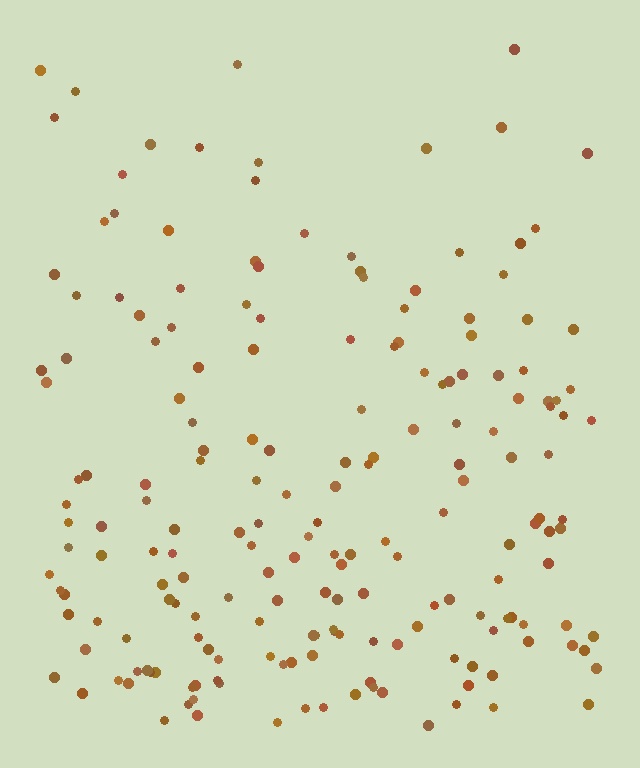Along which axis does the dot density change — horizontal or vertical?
Vertical.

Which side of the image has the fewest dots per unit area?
The top.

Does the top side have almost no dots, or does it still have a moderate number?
Still a moderate number, just noticeably fewer than the bottom.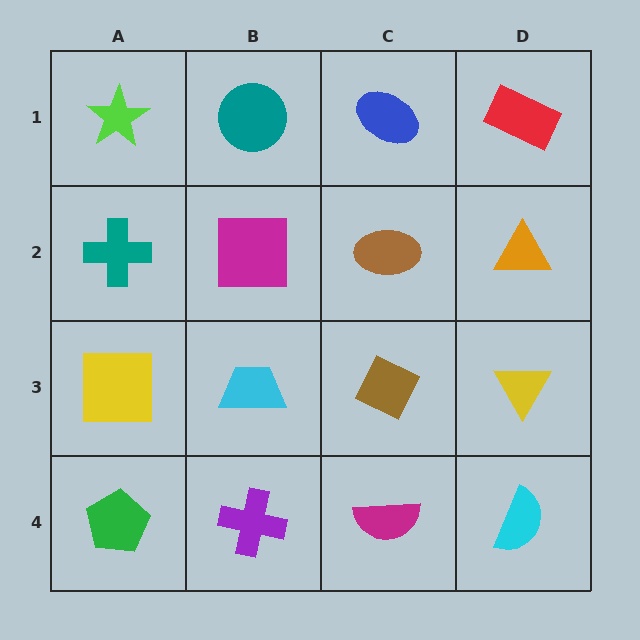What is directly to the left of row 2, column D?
A brown ellipse.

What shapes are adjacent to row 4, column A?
A yellow square (row 3, column A), a purple cross (row 4, column B).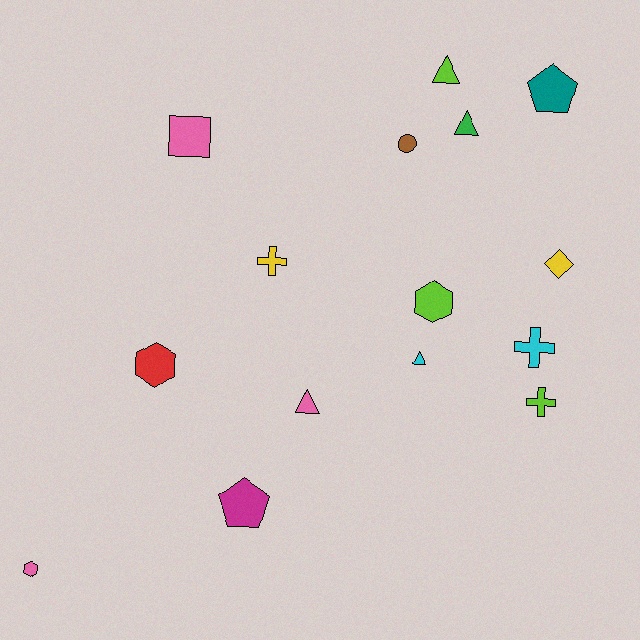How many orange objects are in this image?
There are no orange objects.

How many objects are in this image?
There are 15 objects.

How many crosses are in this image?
There are 3 crosses.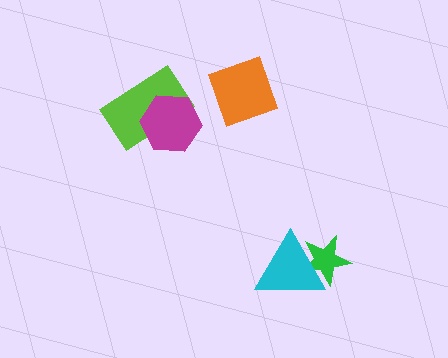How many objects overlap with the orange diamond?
0 objects overlap with the orange diamond.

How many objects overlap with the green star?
1 object overlaps with the green star.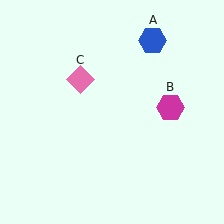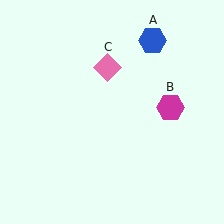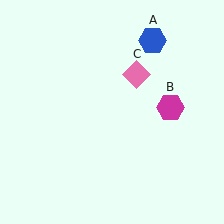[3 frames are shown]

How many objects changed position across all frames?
1 object changed position: pink diamond (object C).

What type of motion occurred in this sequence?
The pink diamond (object C) rotated clockwise around the center of the scene.